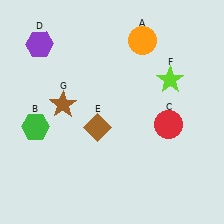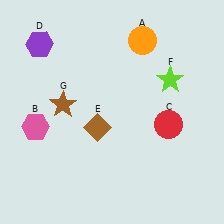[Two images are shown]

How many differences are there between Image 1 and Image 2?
There is 1 difference between the two images.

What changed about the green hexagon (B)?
In Image 1, B is green. In Image 2, it changed to pink.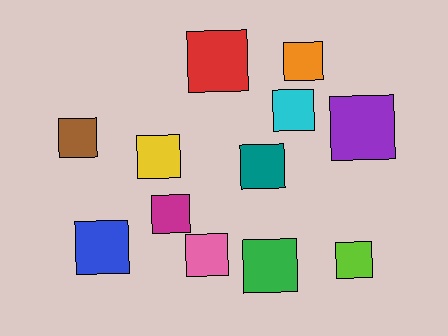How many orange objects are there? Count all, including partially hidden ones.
There is 1 orange object.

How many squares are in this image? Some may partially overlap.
There are 12 squares.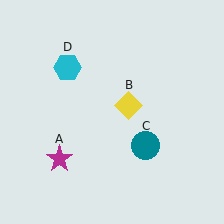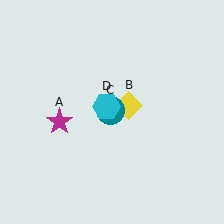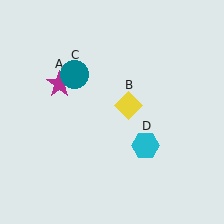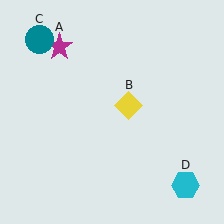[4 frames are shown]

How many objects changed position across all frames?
3 objects changed position: magenta star (object A), teal circle (object C), cyan hexagon (object D).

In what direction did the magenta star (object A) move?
The magenta star (object A) moved up.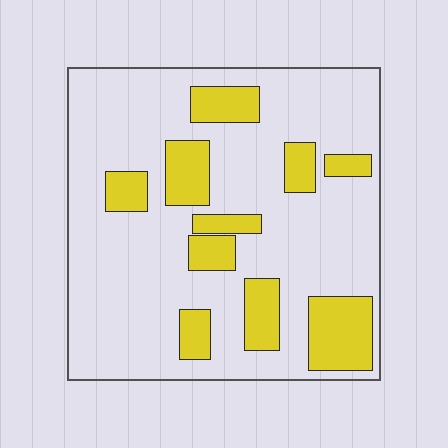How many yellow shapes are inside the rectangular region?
10.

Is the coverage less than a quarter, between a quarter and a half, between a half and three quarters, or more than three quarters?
Less than a quarter.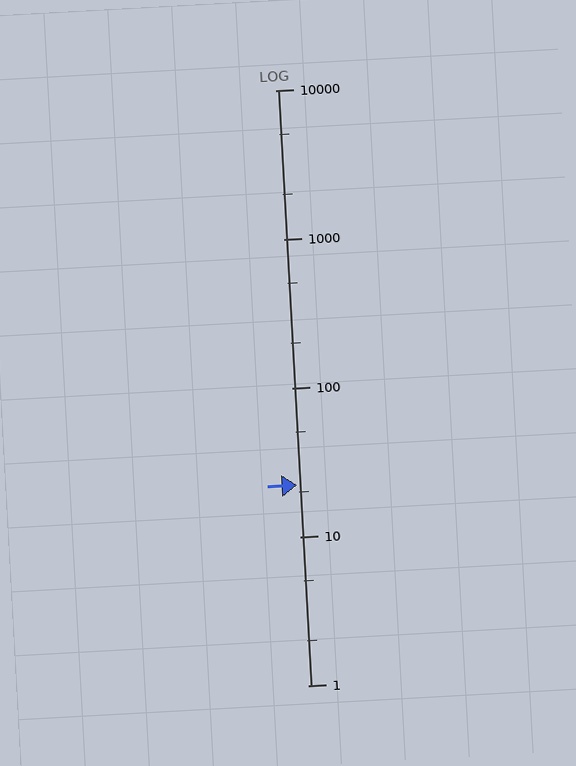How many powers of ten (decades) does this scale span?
The scale spans 4 decades, from 1 to 10000.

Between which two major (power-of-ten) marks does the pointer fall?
The pointer is between 10 and 100.